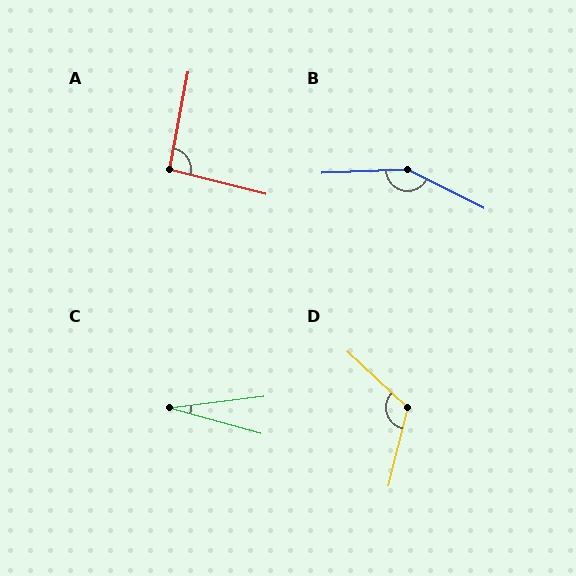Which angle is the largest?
B, at approximately 151 degrees.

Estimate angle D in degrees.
Approximately 119 degrees.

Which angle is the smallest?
C, at approximately 22 degrees.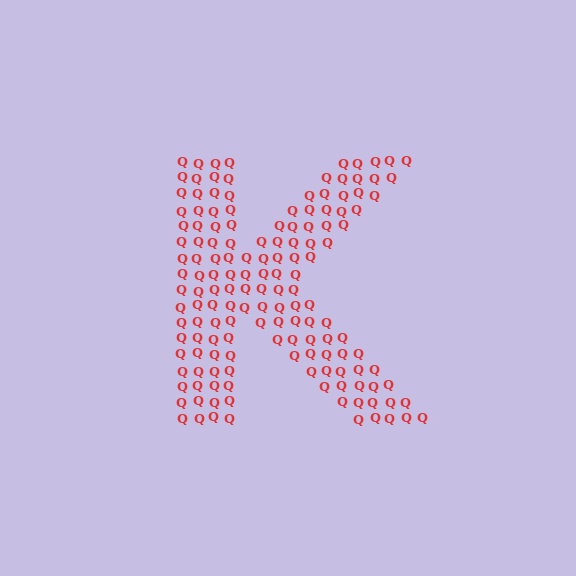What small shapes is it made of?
It is made of small letter Q's.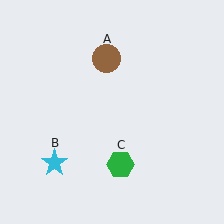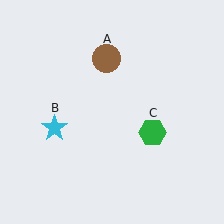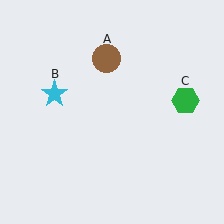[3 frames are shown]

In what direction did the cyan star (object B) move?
The cyan star (object B) moved up.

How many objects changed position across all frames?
2 objects changed position: cyan star (object B), green hexagon (object C).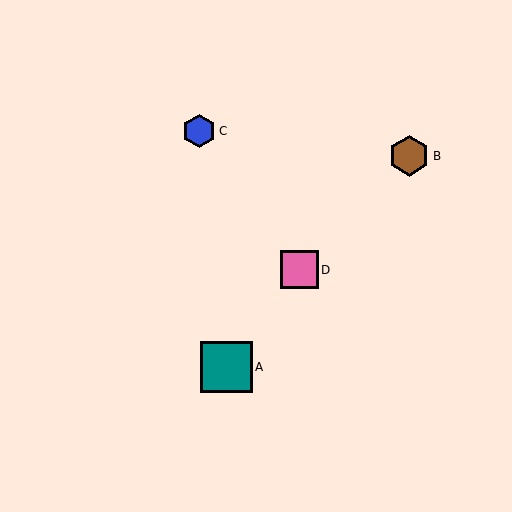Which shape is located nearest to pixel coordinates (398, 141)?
The brown hexagon (labeled B) at (409, 156) is nearest to that location.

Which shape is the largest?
The teal square (labeled A) is the largest.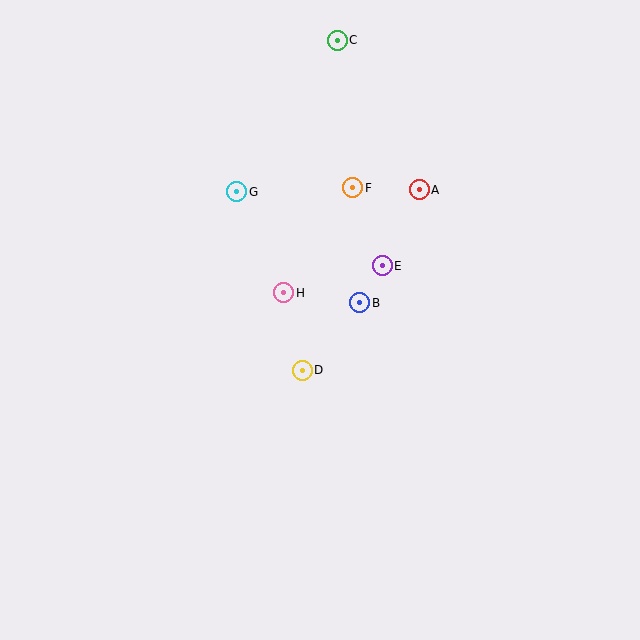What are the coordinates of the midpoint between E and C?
The midpoint between E and C is at (360, 153).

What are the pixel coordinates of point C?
Point C is at (337, 40).